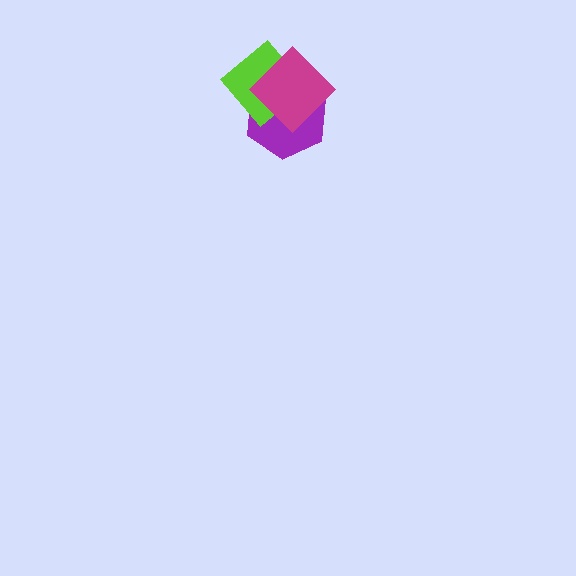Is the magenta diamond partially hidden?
No, no other shape covers it.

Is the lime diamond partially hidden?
Yes, it is partially covered by another shape.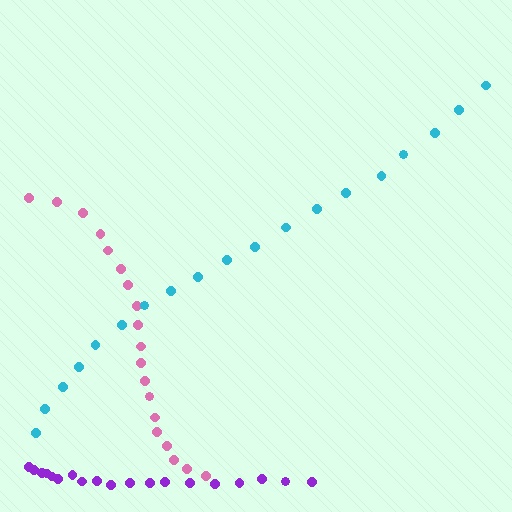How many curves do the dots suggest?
There are 3 distinct paths.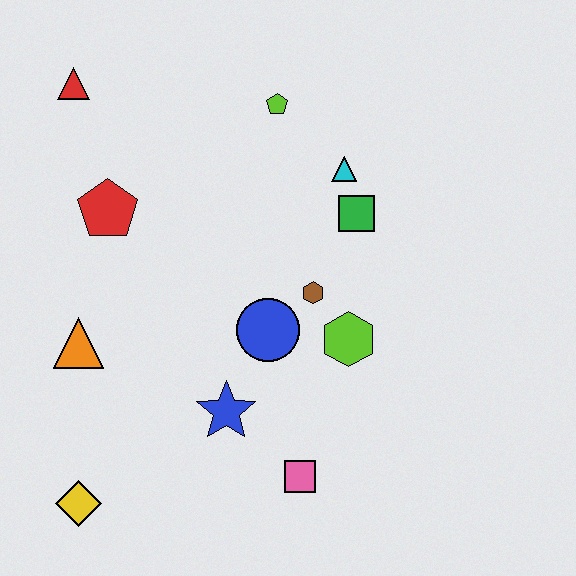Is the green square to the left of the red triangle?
No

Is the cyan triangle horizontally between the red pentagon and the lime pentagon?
No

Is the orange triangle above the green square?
No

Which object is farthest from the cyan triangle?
The yellow diamond is farthest from the cyan triangle.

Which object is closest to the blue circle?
The brown hexagon is closest to the blue circle.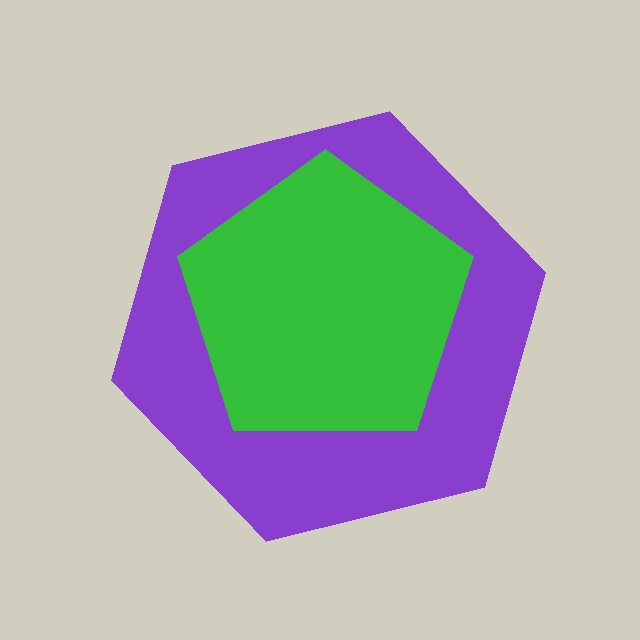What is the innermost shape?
The green pentagon.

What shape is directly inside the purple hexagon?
The green pentagon.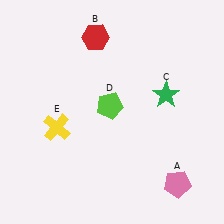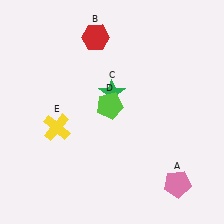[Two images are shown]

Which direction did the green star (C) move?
The green star (C) moved left.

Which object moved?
The green star (C) moved left.